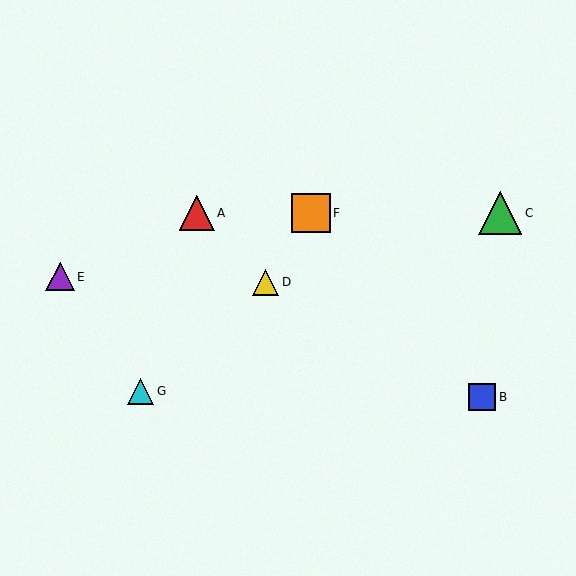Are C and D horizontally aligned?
No, C is at y≈213 and D is at y≈282.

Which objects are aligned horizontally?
Objects A, C, F are aligned horizontally.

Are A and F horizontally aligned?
Yes, both are at y≈213.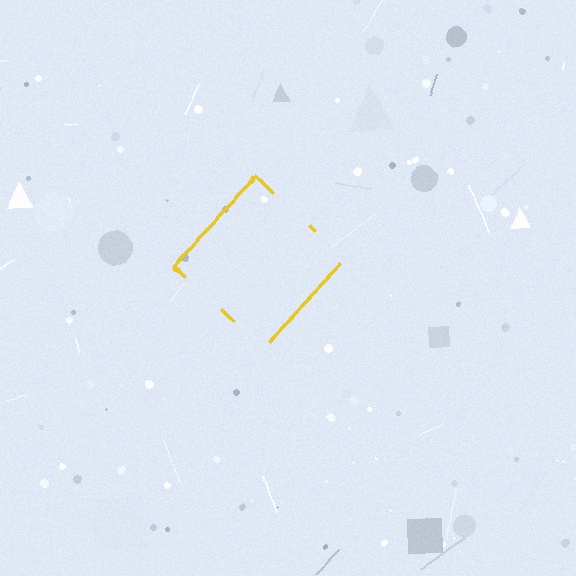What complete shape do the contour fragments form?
The contour fragments form a diamond.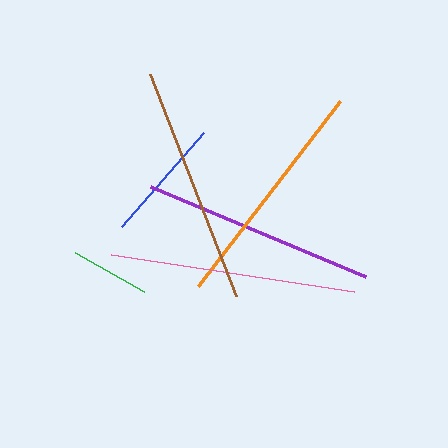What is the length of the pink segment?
The pink segment is approximately 246 pixels long.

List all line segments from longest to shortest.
From longest to shortest: pink, brown, orange, purple, blue, green.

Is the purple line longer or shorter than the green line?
The purple line is longer than the green line.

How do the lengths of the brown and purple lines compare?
The brown and purple lines are approximately the same length.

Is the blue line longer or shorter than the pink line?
The pink line is longer than the blue line.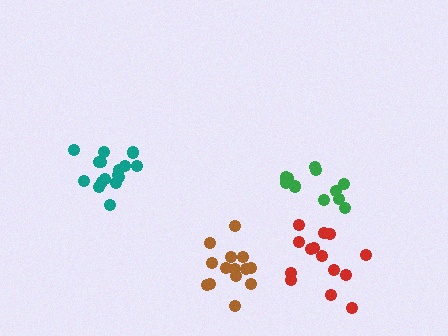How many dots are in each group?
Group 1: 12 dots, Group 2: 16 dots, Group 3: 14 dots, Group 4: 14 dots (56 total).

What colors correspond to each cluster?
The clusters are colored: green, teal, red, brown.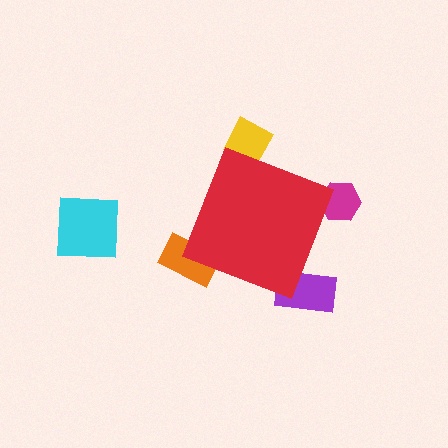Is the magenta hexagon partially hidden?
Yes, the magenta hexagon is partially hidden behind the red diamond.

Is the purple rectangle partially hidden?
Yes, the purple rectangle is partially hidden behind the red diamond.